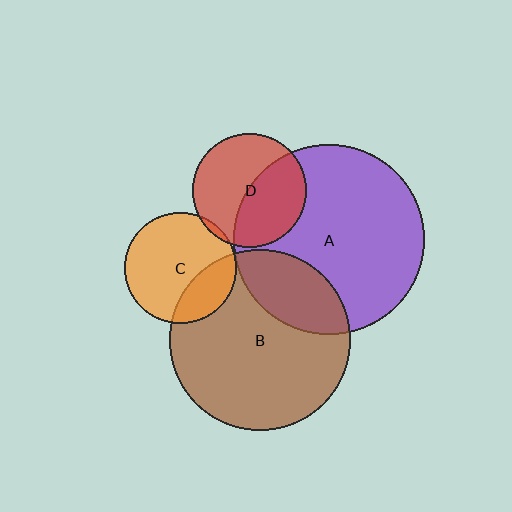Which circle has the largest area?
Circle A (purple).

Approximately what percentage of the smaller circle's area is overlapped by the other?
Approximately 5%.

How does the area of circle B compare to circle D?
Approximately 2.5 times.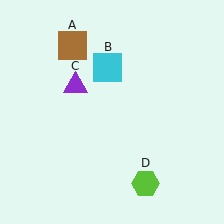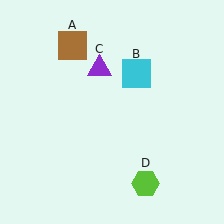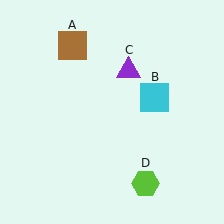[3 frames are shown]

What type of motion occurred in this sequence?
The cyan square (object B), purple triangle (object C) rotated clockwise around the center of the scene.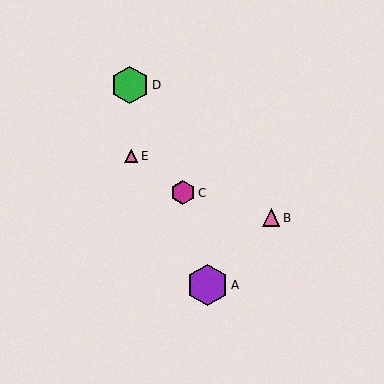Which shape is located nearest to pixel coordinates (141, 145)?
The pink triangle (labeled E) at (131, 156) is nearest to that location.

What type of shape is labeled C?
Shape C is a magenta hexagon.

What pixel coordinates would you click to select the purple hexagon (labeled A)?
Click at (208, 285) to select the purple hexagon A.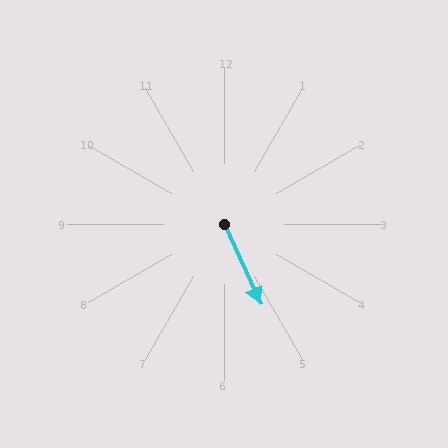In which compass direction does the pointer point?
Southeast.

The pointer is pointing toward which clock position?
Roughly 5 o'clock.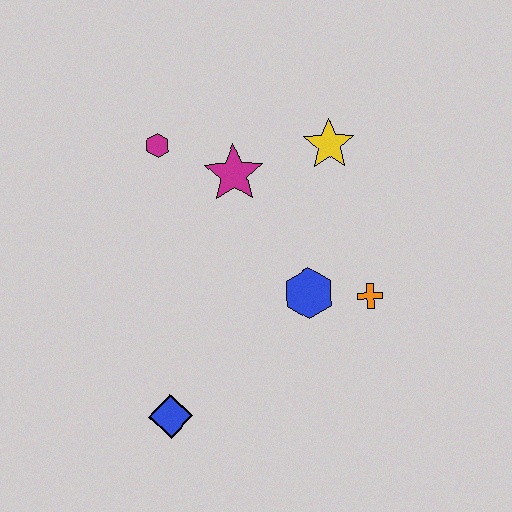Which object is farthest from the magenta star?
The blue diamond is farthest from the magenta star.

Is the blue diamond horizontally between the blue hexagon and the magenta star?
No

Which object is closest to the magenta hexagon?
The magenta star is closest to the magenta hexagon.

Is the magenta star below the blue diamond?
No